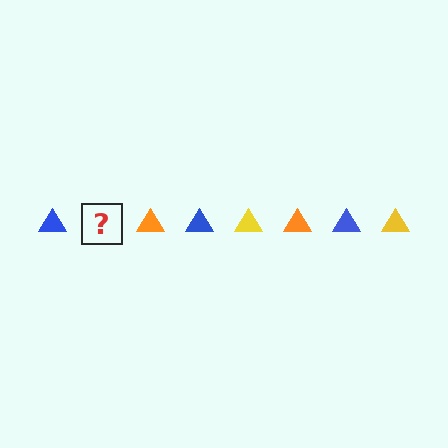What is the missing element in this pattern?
The missing element is a yellow triangle.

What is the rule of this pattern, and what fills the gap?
The rule is that the pattern cycles through blue, yellow, orange triangles. The gap should be filled with a yellow triangle.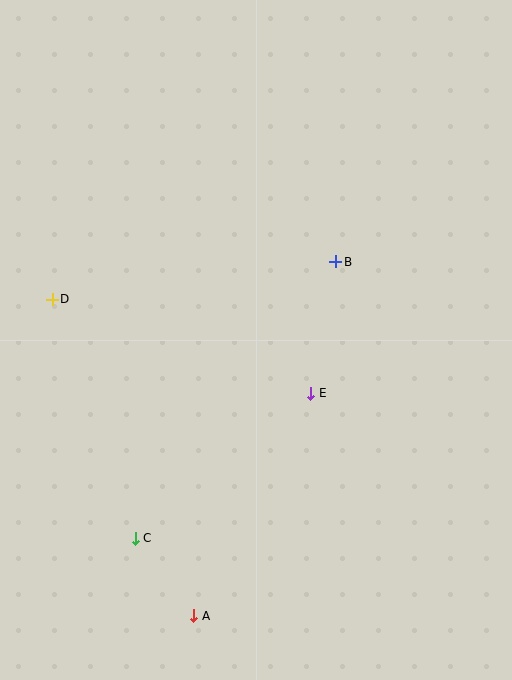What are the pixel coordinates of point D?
Point D is at (52, 299).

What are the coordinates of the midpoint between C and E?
The midpoint between C and E is at (223, 466).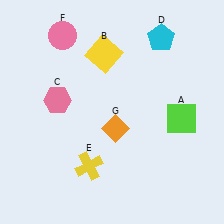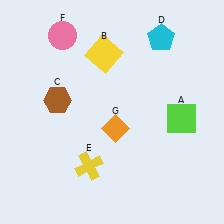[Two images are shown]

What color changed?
The hexagon (C) changed from pink in Image 1 to brown in Image 2.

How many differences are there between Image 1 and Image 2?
There is 1 difference between the two images.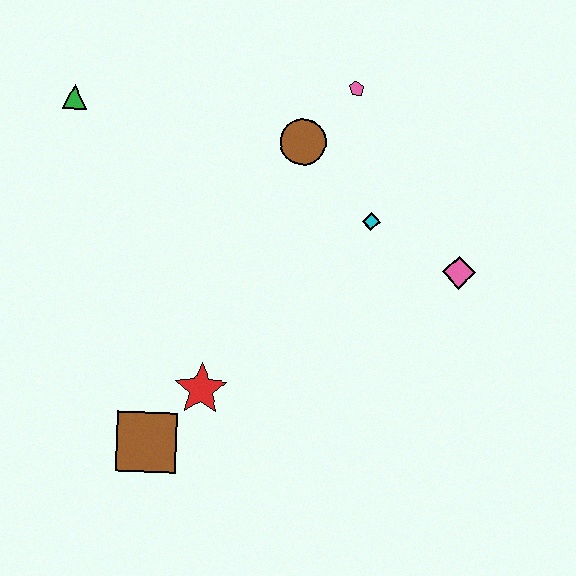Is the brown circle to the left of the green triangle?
No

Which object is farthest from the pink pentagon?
The brown square is farthest from the pink pentagon.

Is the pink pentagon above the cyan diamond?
Yes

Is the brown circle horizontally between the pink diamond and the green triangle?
Yes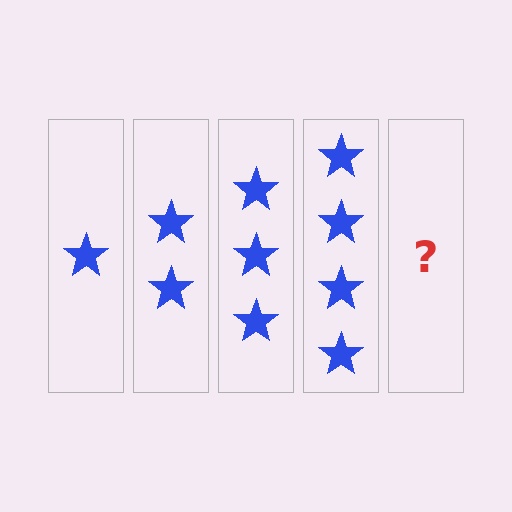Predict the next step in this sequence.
The next step is 5 stars.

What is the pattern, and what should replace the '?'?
The pattern is that each step adds one more star. The '?' should be 5 stars.